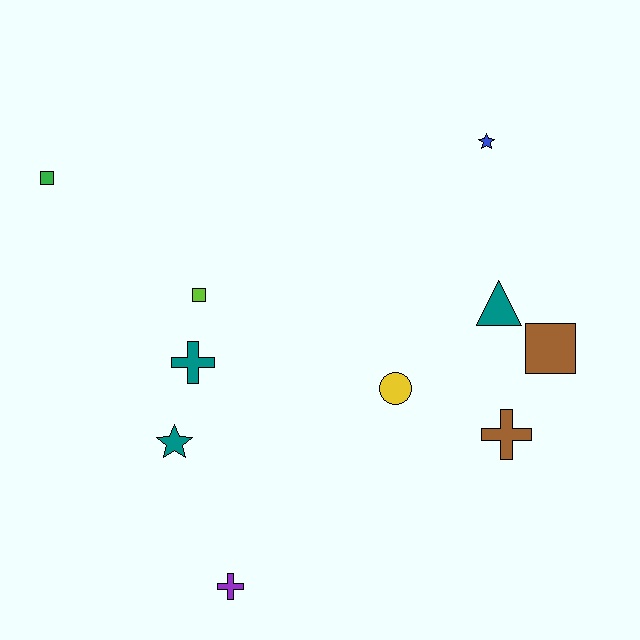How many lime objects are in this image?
There is 1 lime object.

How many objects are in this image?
There are 10 objects.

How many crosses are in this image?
There are 3 crosses.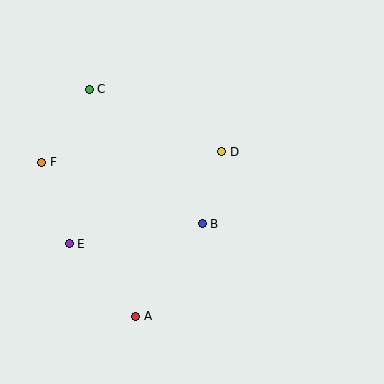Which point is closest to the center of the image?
Point B at (202, 224) is closest to the center.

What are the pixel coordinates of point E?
Point E is at (69, 244).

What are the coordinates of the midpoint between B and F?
The midpoint between B and F is at (122, 193).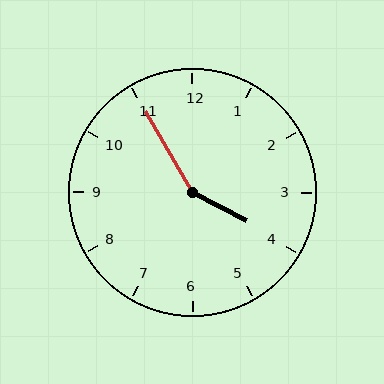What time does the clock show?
3:55.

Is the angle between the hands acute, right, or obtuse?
It is obtuse.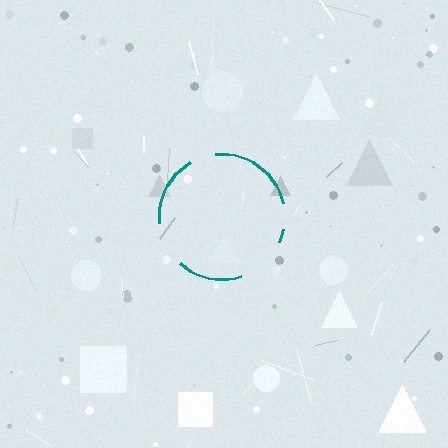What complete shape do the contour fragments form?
The contour fragments form a circle.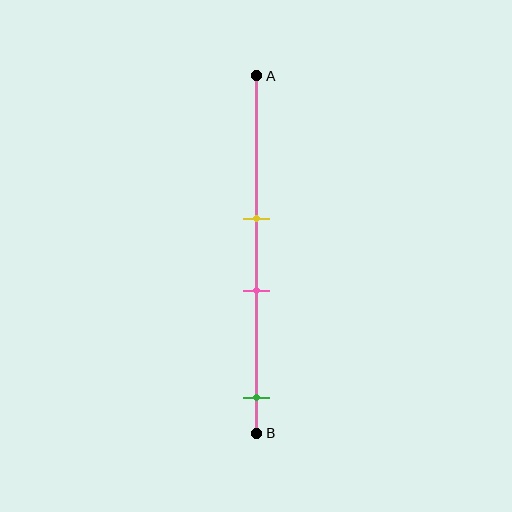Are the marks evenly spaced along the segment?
No, the marks are not evenly spaced.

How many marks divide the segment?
There are 3 marks dividing the segment.